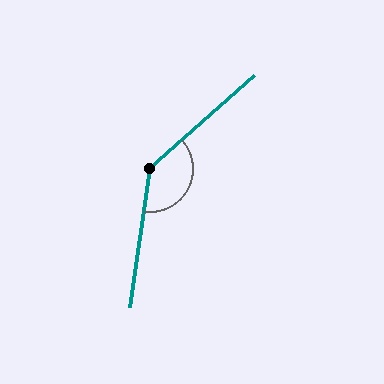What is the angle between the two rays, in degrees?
Approximately 140 degrees.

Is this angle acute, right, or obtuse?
It is obtuse.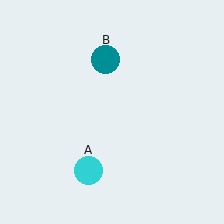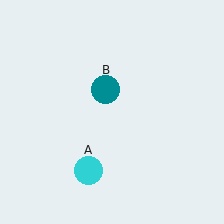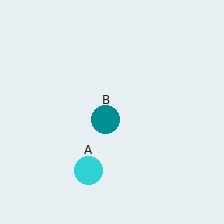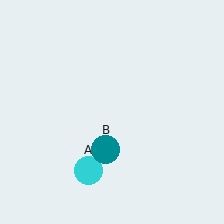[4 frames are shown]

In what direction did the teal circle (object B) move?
The teal circle (object B) moved down.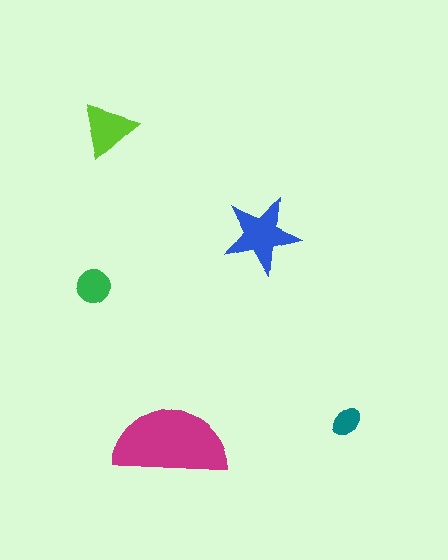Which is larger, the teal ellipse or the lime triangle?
The lime triangle.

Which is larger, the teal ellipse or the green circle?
The green circle.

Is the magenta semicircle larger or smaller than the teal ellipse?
Larger.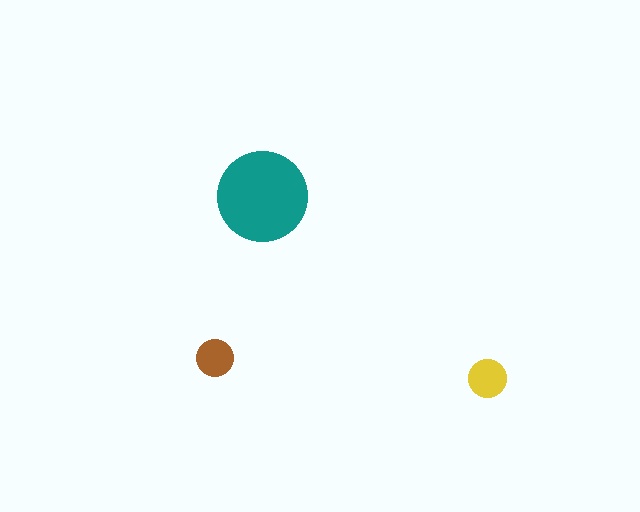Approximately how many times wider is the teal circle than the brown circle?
About 2.5 times wider.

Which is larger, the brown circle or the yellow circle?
The yellow one.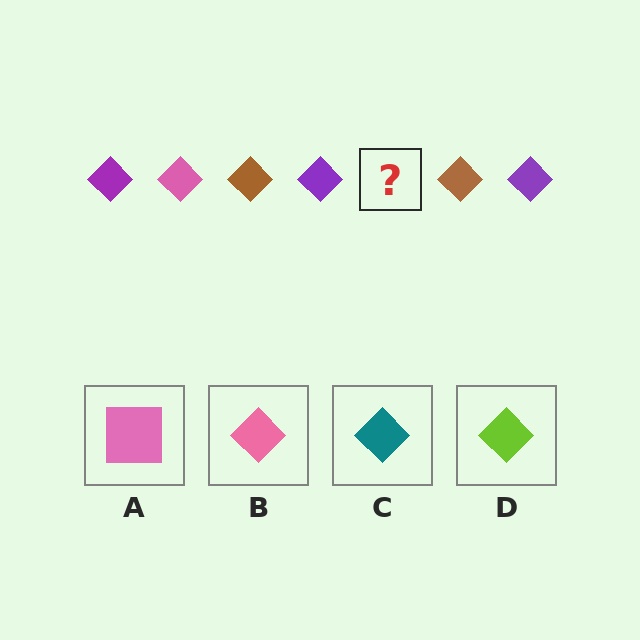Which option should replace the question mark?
Option B.